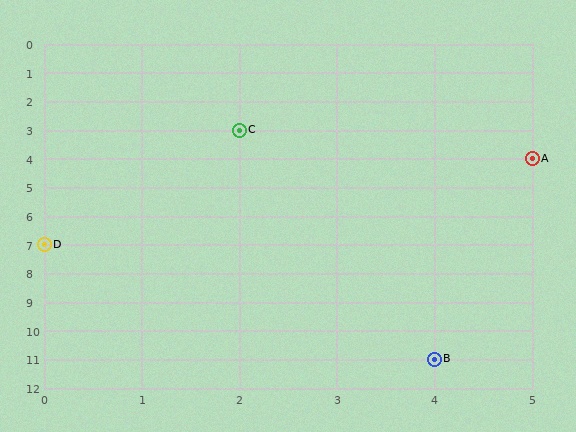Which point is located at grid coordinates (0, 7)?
Point D is at (0, 7).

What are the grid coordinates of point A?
Point A is at grid coordinates (5, 4).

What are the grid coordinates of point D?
Point D is at grid coordinates (0, 7).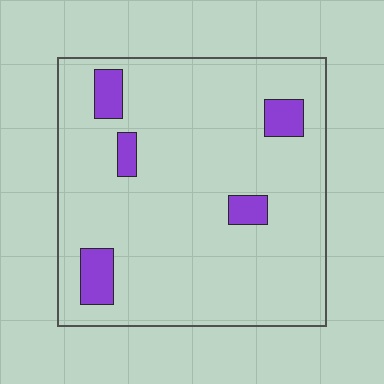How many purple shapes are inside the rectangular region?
5.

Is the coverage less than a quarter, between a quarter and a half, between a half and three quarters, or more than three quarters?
Less than a quarter.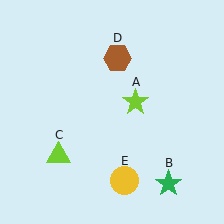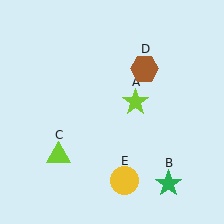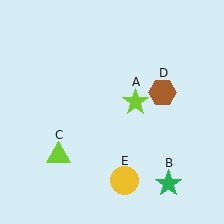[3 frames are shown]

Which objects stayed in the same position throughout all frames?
Lime star (object A) and green star (object B) and lime triangle (object C) and yellow circle (object E) remained stationary.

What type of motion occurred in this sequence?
The brown hexagon (object D) rotated clockwise around the center of the scene.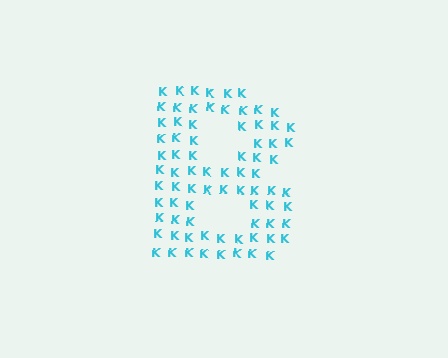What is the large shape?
The large shape is the letter B.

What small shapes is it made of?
It is made of small letter K's.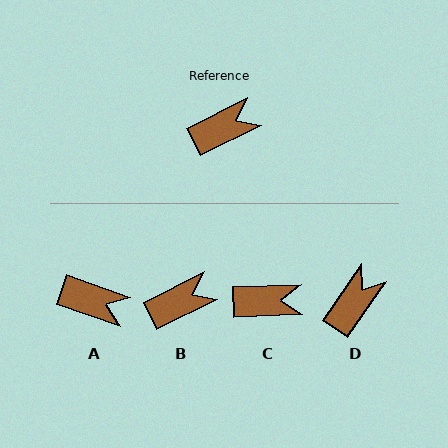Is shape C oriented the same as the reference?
No, it is off by about 25 degrees.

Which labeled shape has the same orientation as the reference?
B.